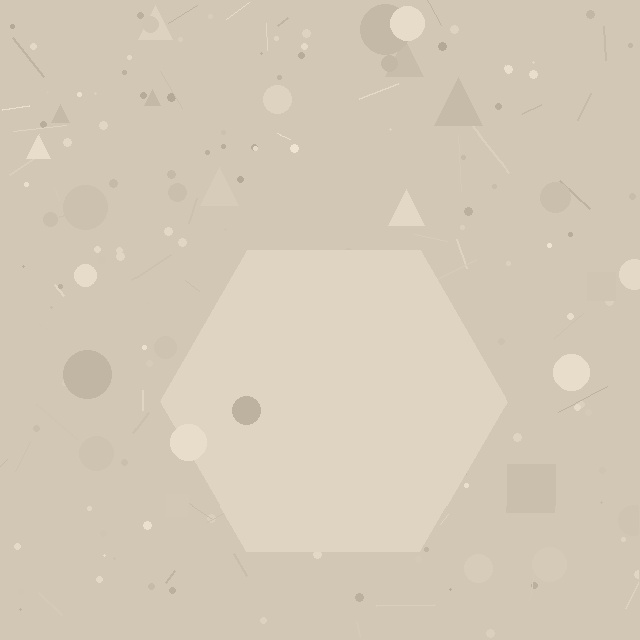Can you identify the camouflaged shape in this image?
The camouflaged shape is a hexagon.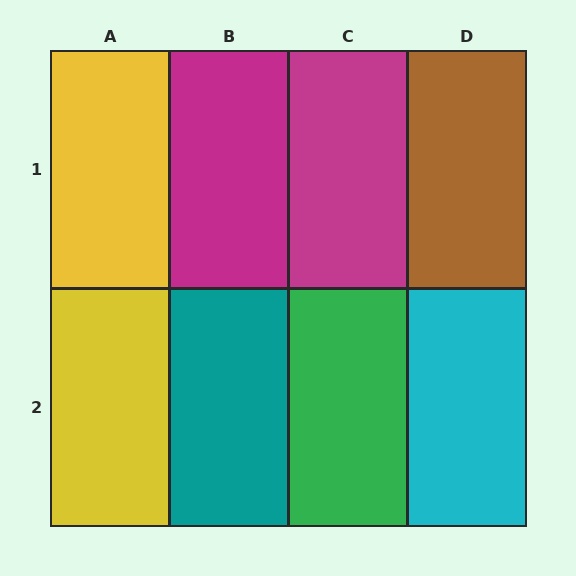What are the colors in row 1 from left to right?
Yellow, magenta, magenta, brown.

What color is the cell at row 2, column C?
Green.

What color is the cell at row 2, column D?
Cyan.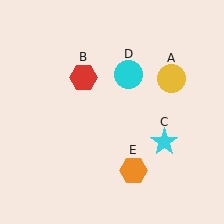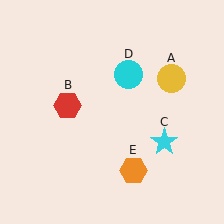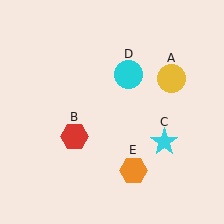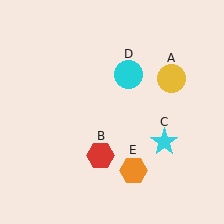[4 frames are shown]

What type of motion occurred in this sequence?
The red hexagon (object B) rotated counterclockwise around the center of the scene.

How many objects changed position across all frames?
1 object changed position: red hexagon (object B).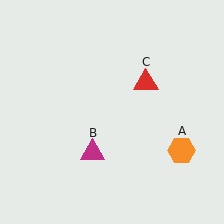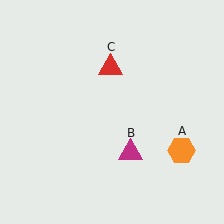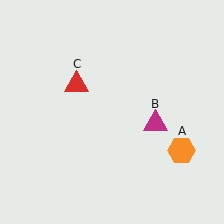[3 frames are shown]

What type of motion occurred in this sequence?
The magenta triangle (object B), red triangle (object C) rotated counterclockwise around the center of the scene.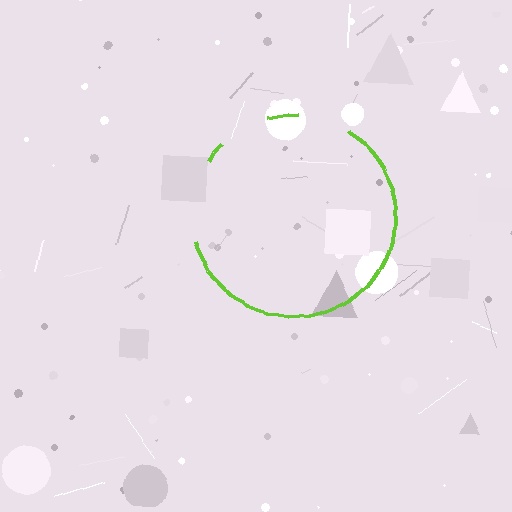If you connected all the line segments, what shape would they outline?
They would outline a circle.